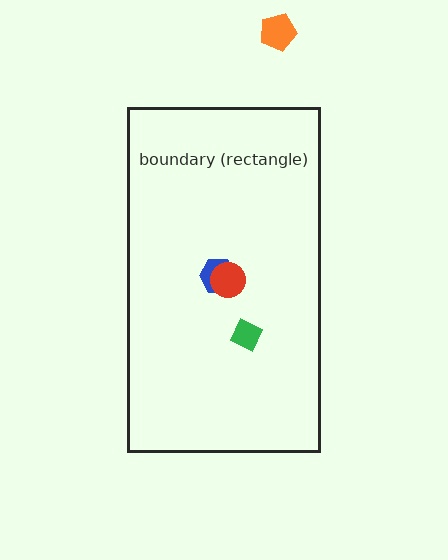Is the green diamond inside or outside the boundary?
Inside.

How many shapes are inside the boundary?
3 inside, 1 outside.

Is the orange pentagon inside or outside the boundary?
Outside.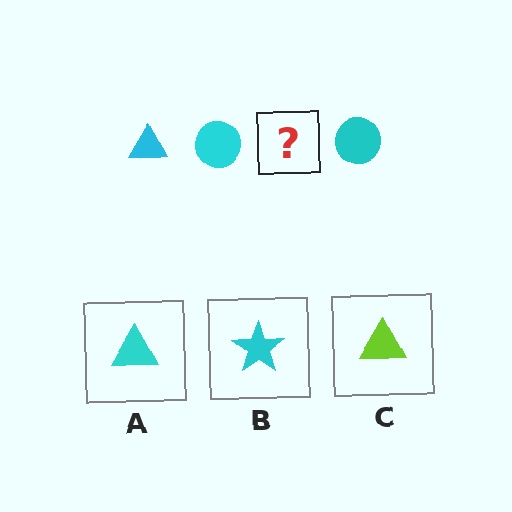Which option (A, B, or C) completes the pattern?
A.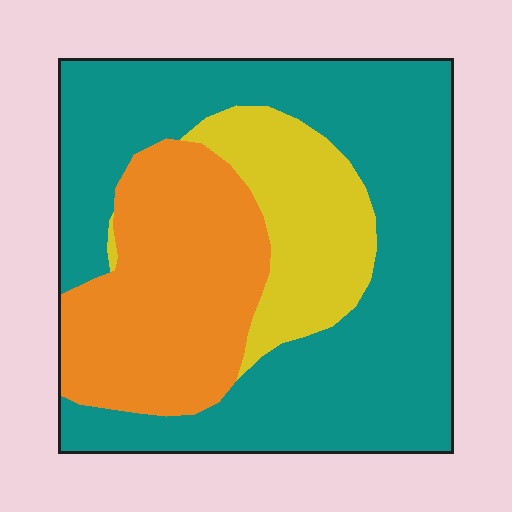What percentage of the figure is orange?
Orange covers around 25% of the figure.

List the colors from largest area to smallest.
From largest to smallest: teal, orange, yellow.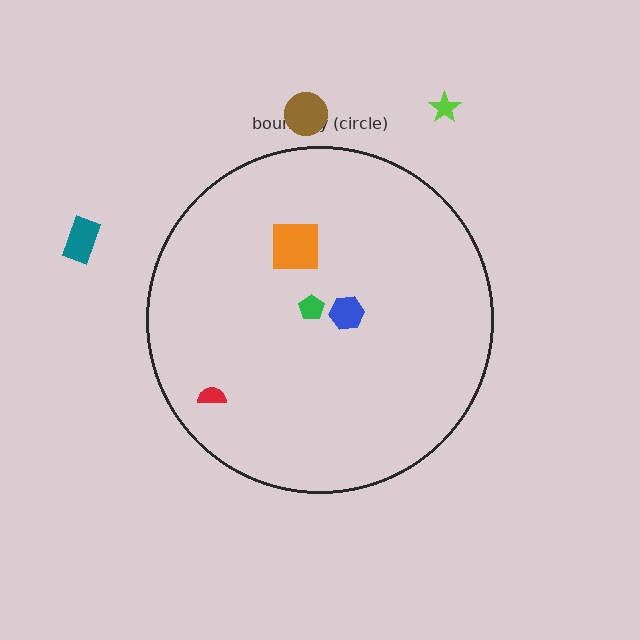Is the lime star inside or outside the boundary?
Outside.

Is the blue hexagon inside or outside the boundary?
Inside.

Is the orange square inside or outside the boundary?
Inside.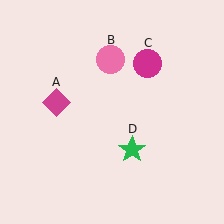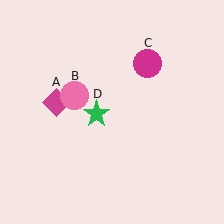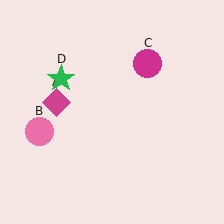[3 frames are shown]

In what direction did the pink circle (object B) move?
The pink circle (object B) moved down and to the left.